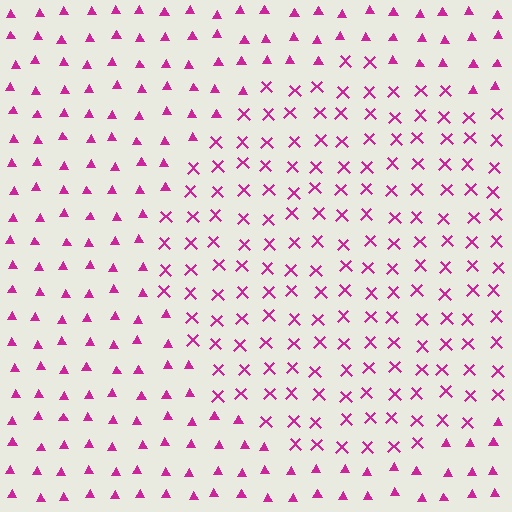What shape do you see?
I see a circle.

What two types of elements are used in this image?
The image uses X marks inside the circle region and triangles outside it.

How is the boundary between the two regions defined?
The boundary is defined by a change in element shape: X marks inside vs. triangles outside. All elements share the same color and spacing.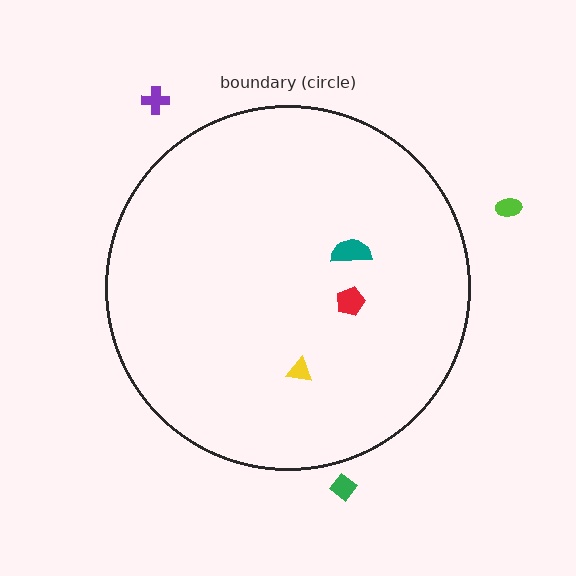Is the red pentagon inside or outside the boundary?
Inside.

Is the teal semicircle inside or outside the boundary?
Inside.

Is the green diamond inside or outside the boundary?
Outside.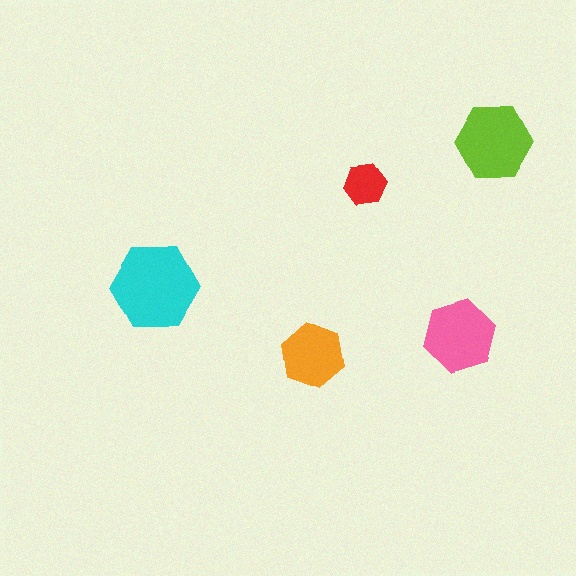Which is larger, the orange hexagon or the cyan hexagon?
The cyan one.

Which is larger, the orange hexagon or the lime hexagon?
The lime one.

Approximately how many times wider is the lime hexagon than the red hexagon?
About 2 times wider.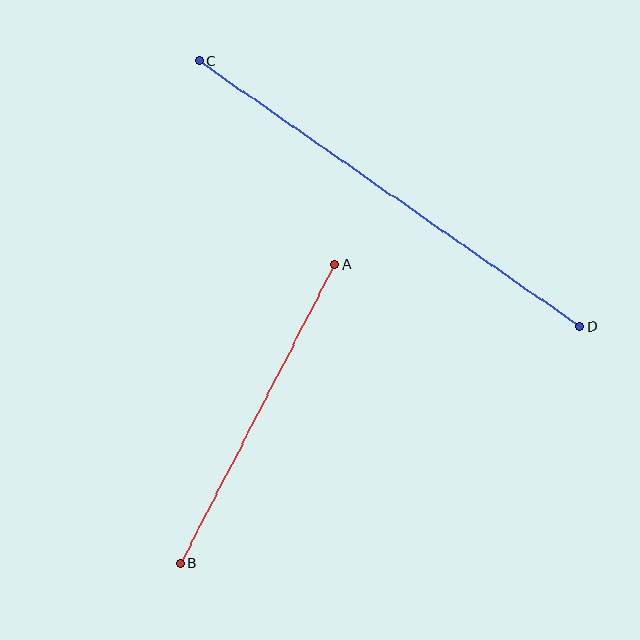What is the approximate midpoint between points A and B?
The midpoint is at approximately (257, 414) pixels.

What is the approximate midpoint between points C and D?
The midpoint is at approximately (389, 194) pixels.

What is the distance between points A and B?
The distance is approximately 336 pixels.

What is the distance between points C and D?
The distance is approximately 464 pixels.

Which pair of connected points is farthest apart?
Points C and D are farthest apart.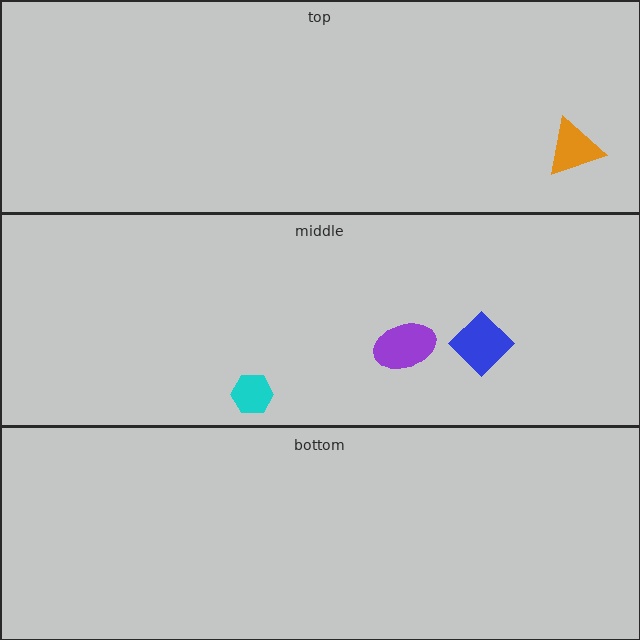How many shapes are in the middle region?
3.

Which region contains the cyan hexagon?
The middle region.